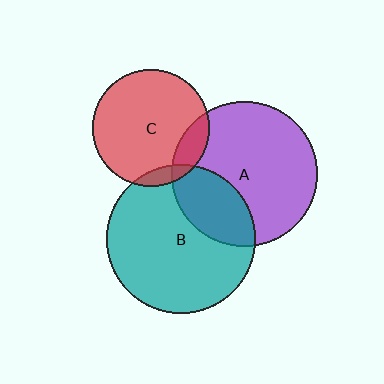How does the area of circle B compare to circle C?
Approximately 1.6 times.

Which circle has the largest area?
Circle B (teal).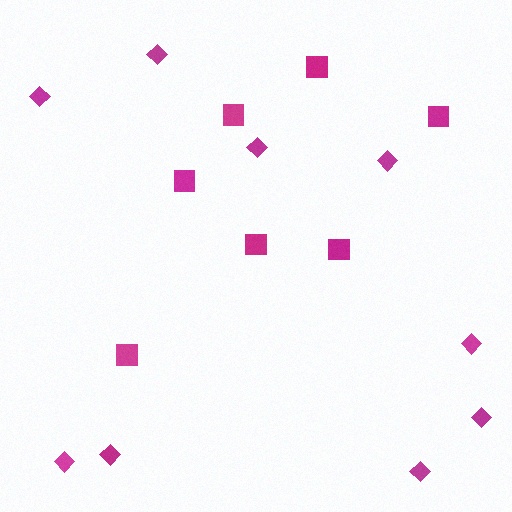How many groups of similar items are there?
There are 2 groups: one group of diamonds (9) and one group of squares (7).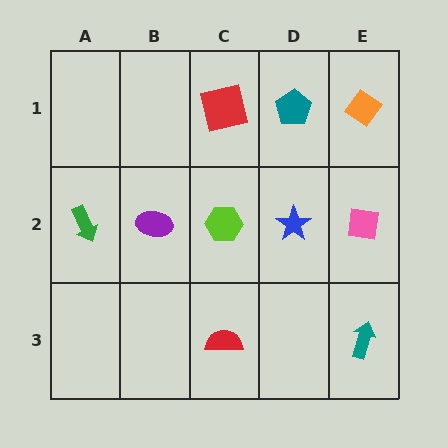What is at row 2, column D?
A blue star.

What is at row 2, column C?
A lime hexagon.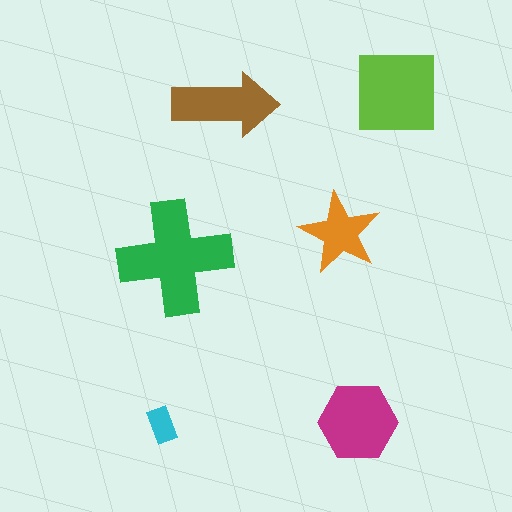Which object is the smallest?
The cyan rectangle.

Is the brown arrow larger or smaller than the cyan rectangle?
Larger.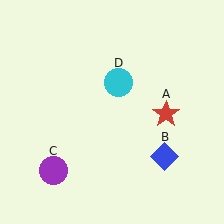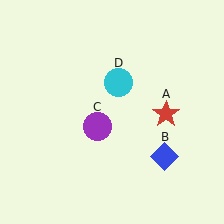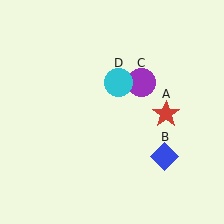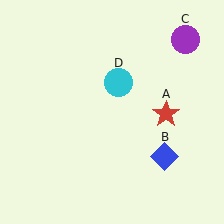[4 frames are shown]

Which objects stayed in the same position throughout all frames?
Red star (object A) and blue diamond (object B) and cyan circle (object D) remained stationary.